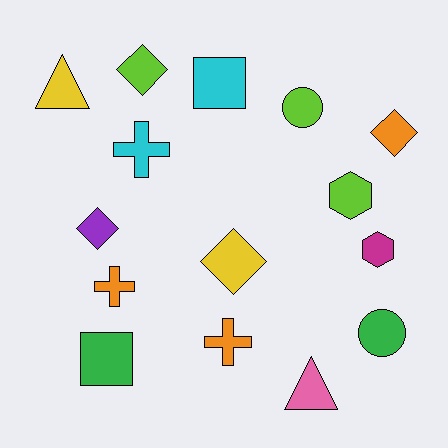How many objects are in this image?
There are 15 objects.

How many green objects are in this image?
There are 2 green objects.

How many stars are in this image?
There are no stars.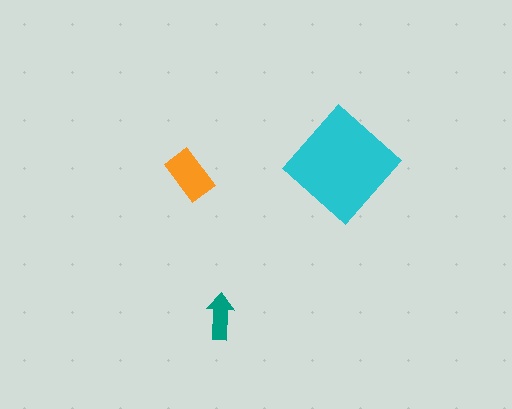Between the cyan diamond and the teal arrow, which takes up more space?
The cyan diamond.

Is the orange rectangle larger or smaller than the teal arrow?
Larger.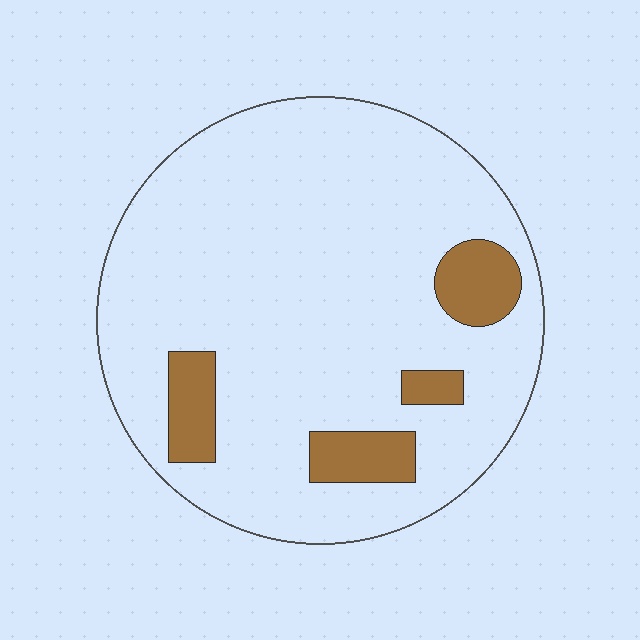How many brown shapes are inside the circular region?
4.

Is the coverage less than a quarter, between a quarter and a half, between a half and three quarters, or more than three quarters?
Less than a quarter.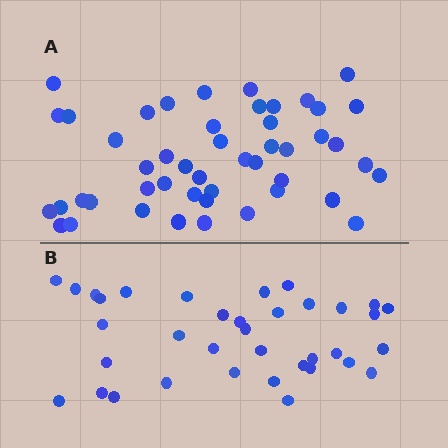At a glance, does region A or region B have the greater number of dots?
Region A (the top region) has more dots.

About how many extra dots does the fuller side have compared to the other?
Region A has roughly 12 or so more dots than region B.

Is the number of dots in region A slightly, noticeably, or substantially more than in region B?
Region A has noticeably more, but not dramatically so. The ratio is roughly 1.3 to 1.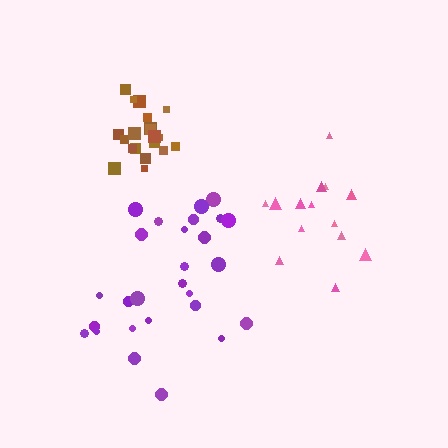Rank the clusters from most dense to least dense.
brown, pink, purple.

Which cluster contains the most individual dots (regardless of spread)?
Purple (27).